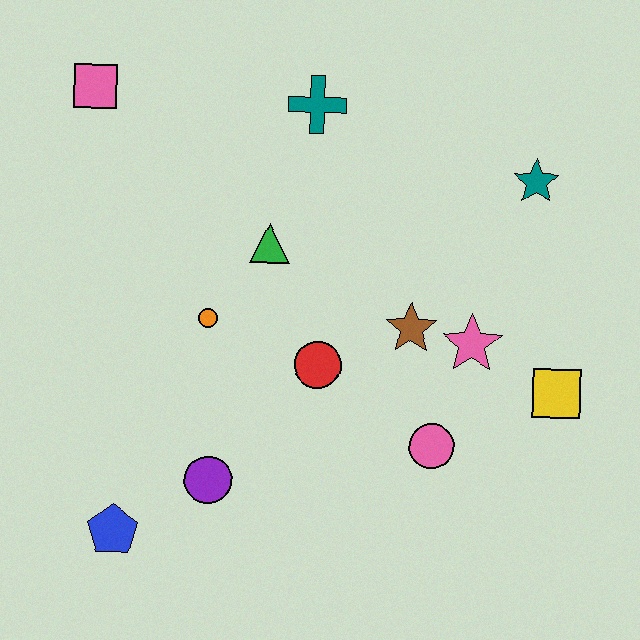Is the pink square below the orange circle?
No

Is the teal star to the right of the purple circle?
Yes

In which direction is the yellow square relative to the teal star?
The yellow square is below the teal star.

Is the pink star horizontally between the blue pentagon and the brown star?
No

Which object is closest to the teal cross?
The green triangle is closest to the teal cross.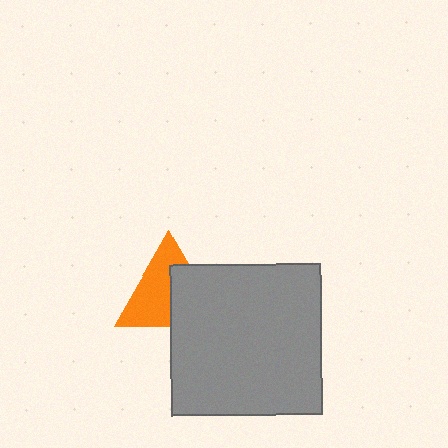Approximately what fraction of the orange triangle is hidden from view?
Roughly 43% of the orange triangle is hidden behind the gray square.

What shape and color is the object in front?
The object in front is a gray square.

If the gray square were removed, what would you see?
You would see the complete orange triangle.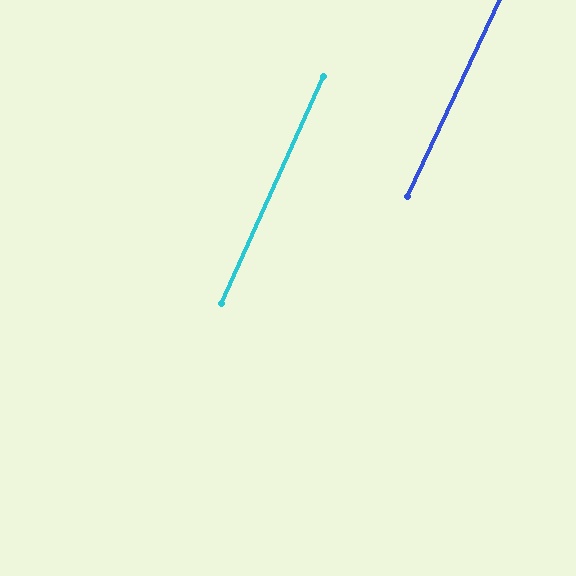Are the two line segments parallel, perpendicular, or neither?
Parallel — their directions differ by only 1.1°.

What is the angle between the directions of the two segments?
Approximately 1 degree.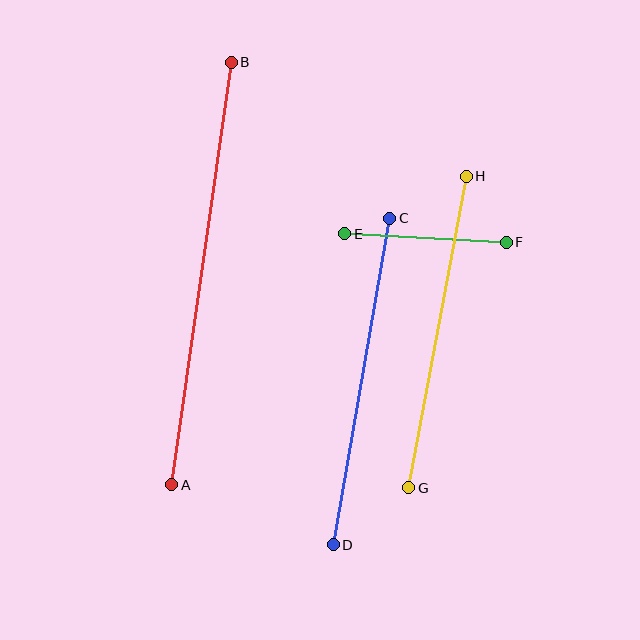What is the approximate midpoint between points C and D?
The midpoint is at approximately (362, 381) pixels.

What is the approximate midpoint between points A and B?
The midpoint is at approximately (202, 273) pixels.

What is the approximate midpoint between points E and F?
The midpoint is at approximately (426, 238) pixels.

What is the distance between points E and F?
The distance is approximately 161 pixels.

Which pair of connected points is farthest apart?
Points A and B are farthest apart.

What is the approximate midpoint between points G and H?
The midpoint is at approximately (437, 332) pixels.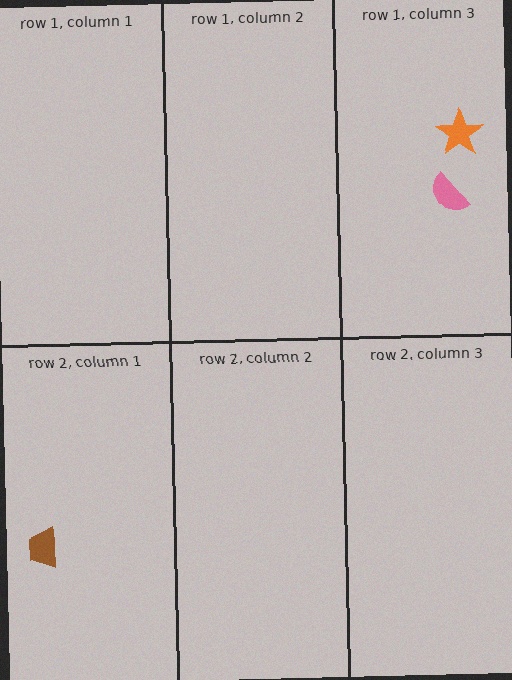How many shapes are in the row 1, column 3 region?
2.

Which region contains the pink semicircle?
The row 1, column 3 region.